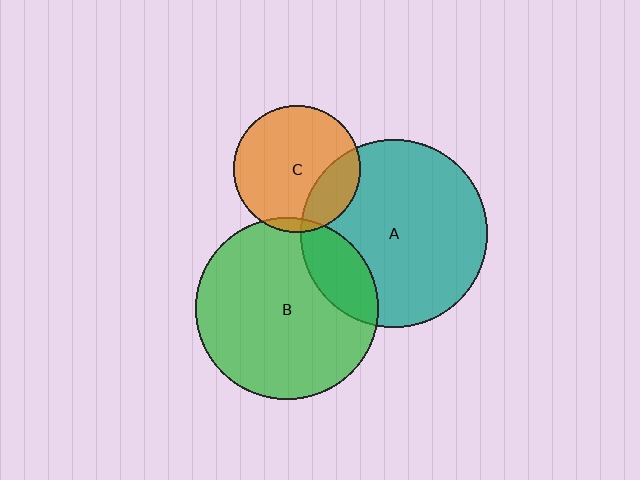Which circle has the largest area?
Circle A (teal).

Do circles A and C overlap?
Yes.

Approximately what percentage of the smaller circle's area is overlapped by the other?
Approximately 25%.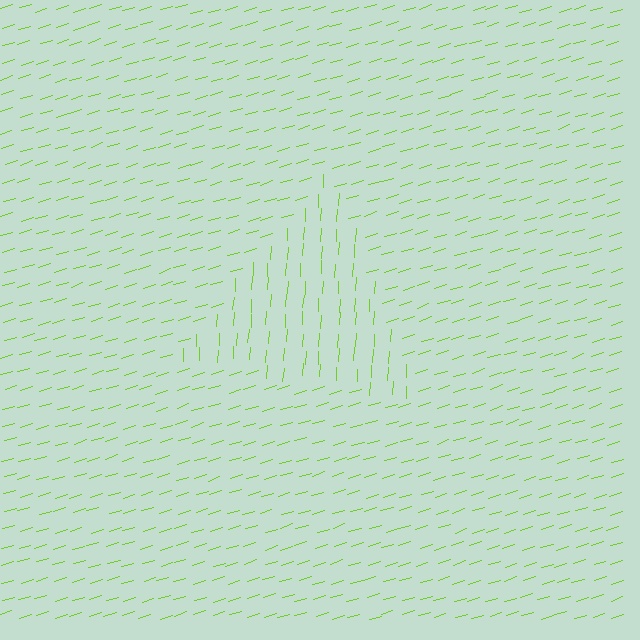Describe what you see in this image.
The image is filled with small lime line segments. A triangle region in the image has lines oriented differently from the surrounding lines, creating a visible texture boundary.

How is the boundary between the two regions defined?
The boundary is defined purely by a change in line orientation (approximately 70 degrees difference). All lines are the same color and thickness.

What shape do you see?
I see a triangle.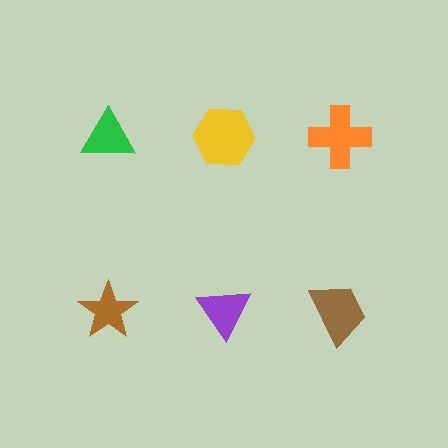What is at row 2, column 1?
A brown star.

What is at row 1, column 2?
A yellow hexagon.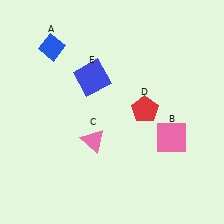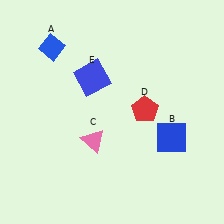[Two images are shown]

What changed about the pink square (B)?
In Image 1, B is pink. In Image 2, it changed to blue.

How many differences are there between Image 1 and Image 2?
There is 1 difference between the two images.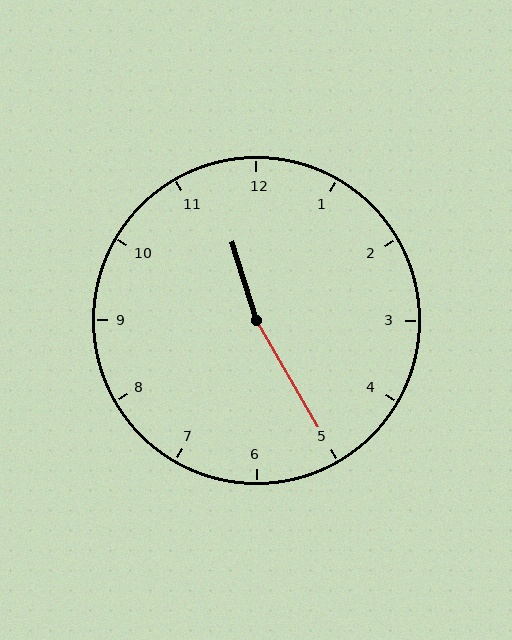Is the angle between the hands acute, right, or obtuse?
It is obtuse.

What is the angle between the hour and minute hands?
Approximately 168 degrees.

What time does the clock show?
11:25.